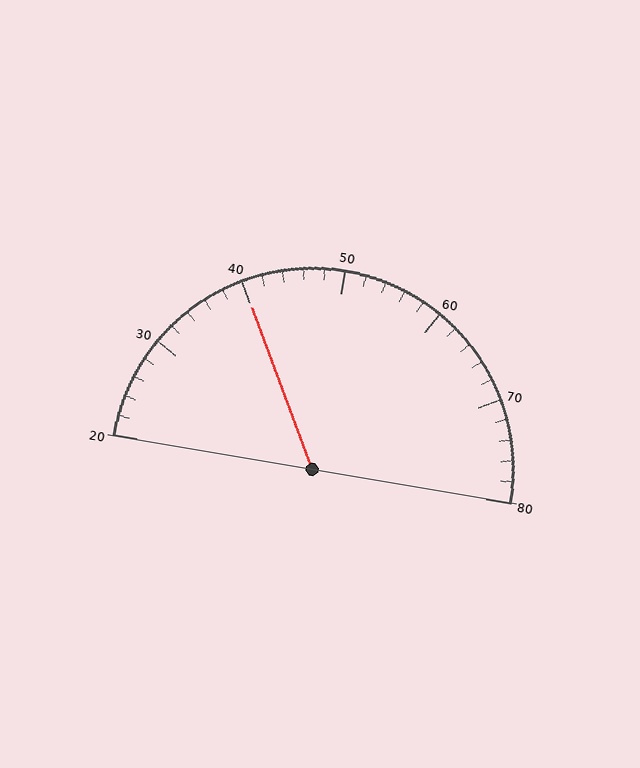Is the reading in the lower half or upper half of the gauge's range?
The reading is in the lower half of the range (20 to 80).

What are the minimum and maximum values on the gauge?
The gauge ranges from 20 to 80.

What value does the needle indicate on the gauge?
The needle indicates approximately 40.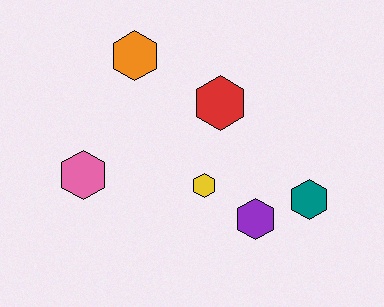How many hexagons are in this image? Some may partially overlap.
There are 6 hexagons.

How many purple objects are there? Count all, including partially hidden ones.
There is 1 purple object.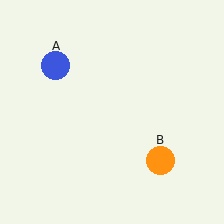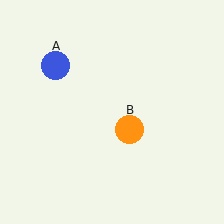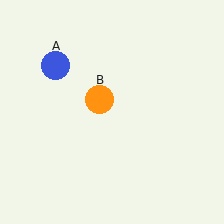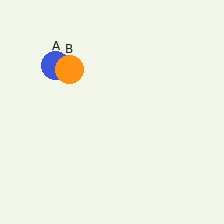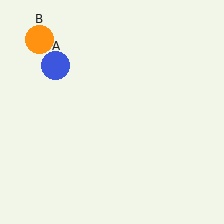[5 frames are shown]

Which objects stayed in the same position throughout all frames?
Blue circle (object A) remained stationary.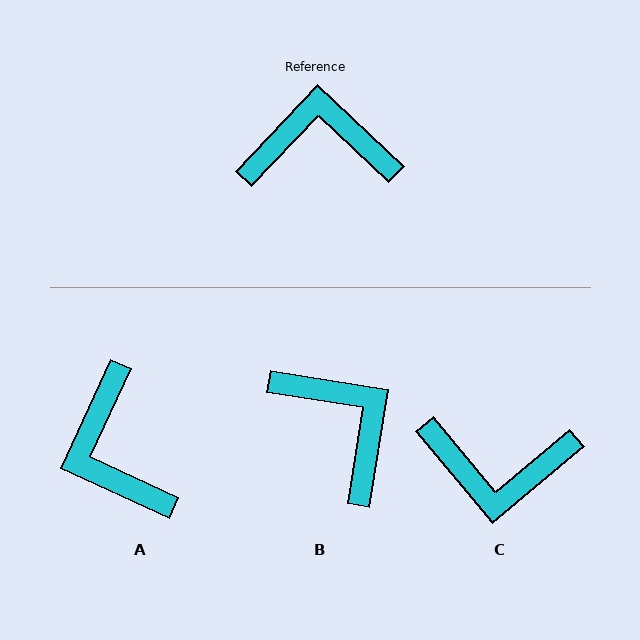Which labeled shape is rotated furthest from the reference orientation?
C, about 173 degrees away.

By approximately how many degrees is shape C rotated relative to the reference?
Approximately 173 degrees counter-clockwise.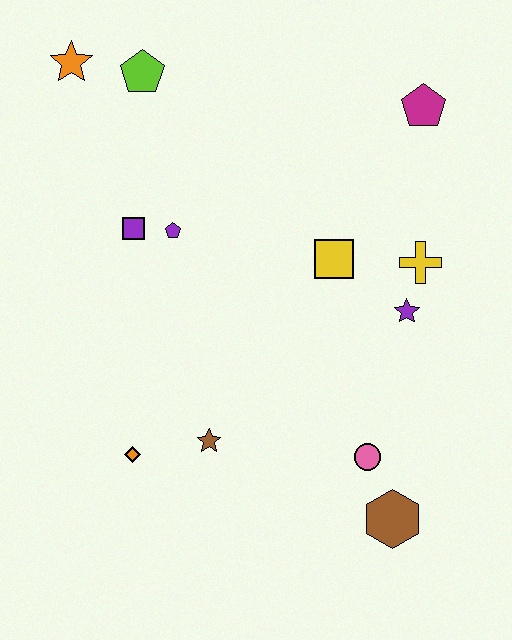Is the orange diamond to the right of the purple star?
No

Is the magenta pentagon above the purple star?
Yes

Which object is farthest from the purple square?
The brown hexagon is farthest from the purple square.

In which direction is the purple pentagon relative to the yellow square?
The purple pentagon is to the left of the yellow square.